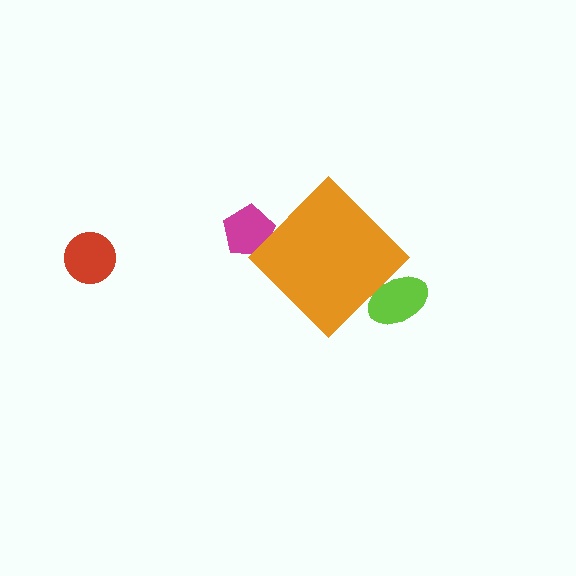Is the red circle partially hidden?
No, the red circle is fully visible.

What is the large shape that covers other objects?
An orange diamond.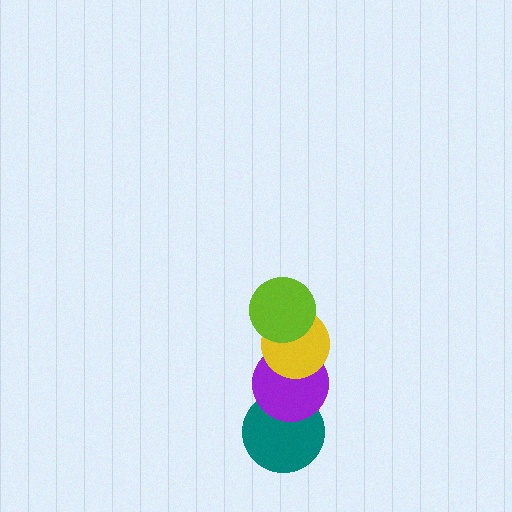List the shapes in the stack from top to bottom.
From top to bottom: the lime circle, the yellow circle, the purple circle, the teal circle.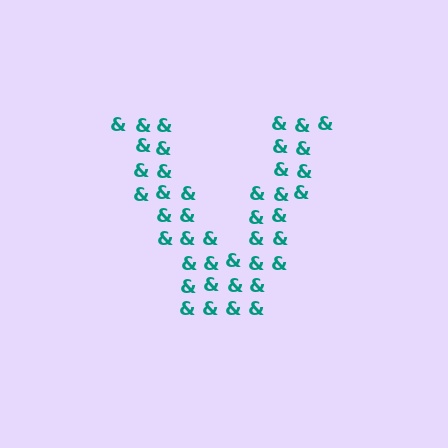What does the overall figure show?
The overall figure shows the letter V.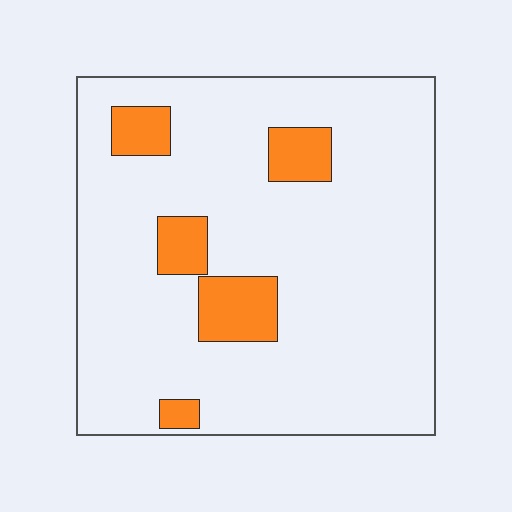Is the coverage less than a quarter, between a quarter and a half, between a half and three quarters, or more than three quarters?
Less than a quarter.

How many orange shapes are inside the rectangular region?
5.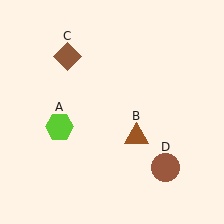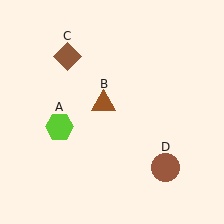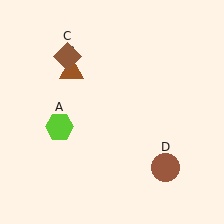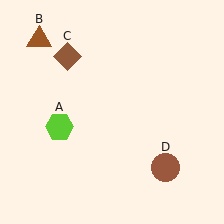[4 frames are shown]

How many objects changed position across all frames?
1 object changed position: brown triangle (object B).